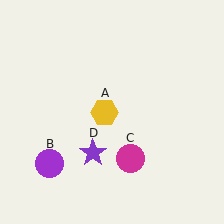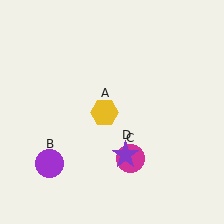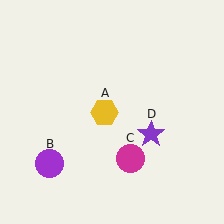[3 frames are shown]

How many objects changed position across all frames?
1 object changed position: purple star (object D).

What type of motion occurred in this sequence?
The purple star (object D) rotated counterclockwise around the center of the scene.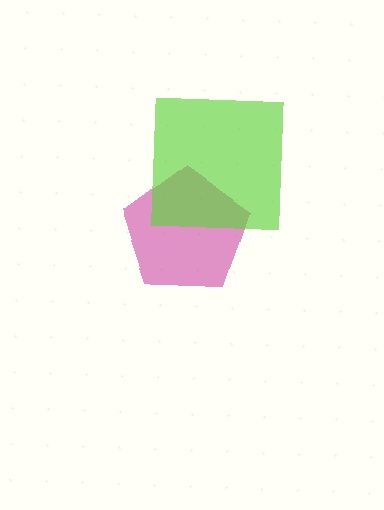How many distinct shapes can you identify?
There are 2 distinct shapes: a magenta pentagon, a lime square.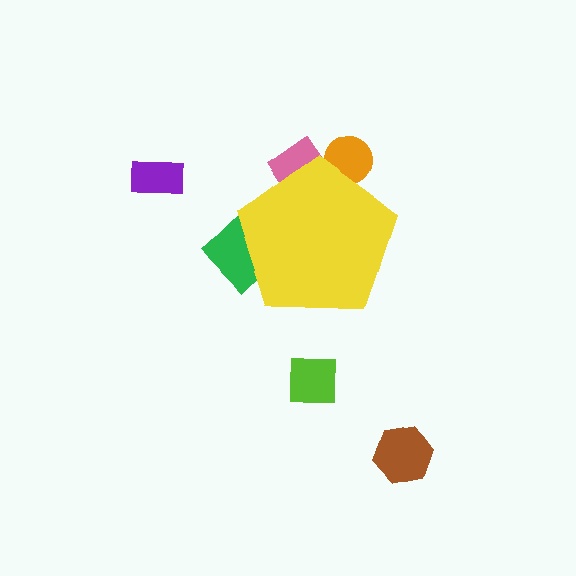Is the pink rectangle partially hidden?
Yes, the pink rectangle is partially hidden behind the yellow pentagon.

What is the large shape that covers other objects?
A yellow pentagon.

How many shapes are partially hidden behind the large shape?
3 shapes are partially hidden.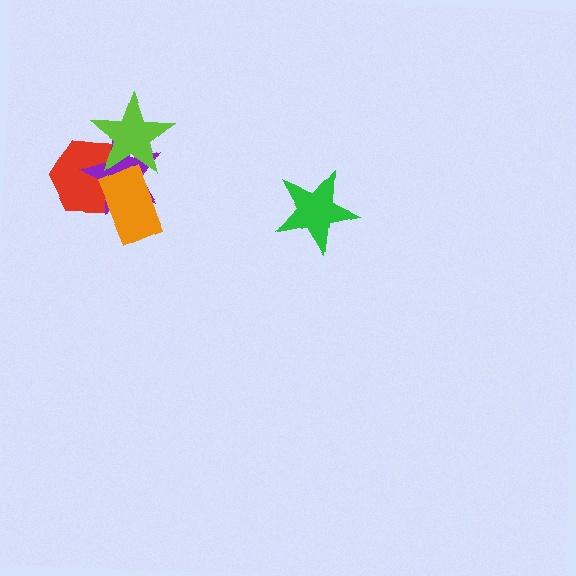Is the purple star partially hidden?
Yes, it is partially covered by another shape.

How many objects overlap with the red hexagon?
3 objects overlap with the red hexagon.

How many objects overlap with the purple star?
3 objects overlap with the purple star.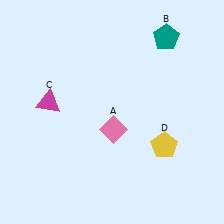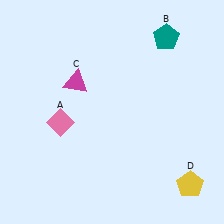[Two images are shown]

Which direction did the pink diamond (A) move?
The pink diamond (A) moved left.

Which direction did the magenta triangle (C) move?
The magenta triangle (C) moved right.